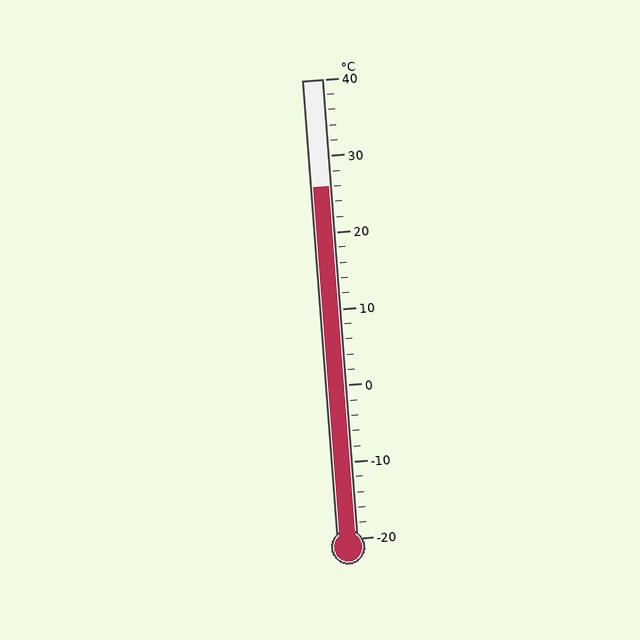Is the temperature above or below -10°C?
The temperature is above -10°C.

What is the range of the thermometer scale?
The thermometer scale ranges from -20°C to 40°C.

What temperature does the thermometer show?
The thermometer shows approximately 26°C.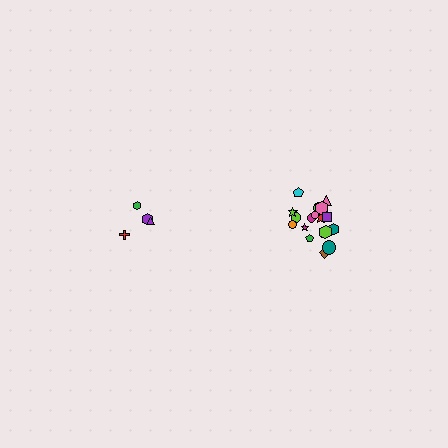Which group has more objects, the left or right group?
The right group.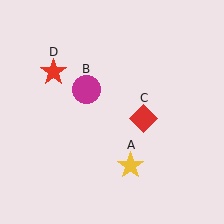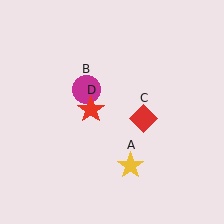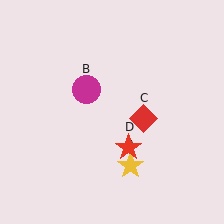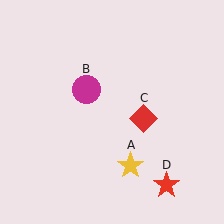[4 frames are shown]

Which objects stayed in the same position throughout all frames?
Yellow star (object A) and magenta circle (object B) and red diamond (object C) remained stationary.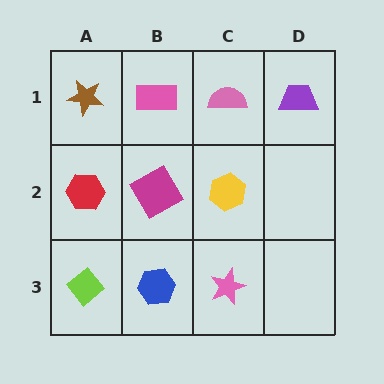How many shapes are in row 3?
3 shapes.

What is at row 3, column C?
A pink star.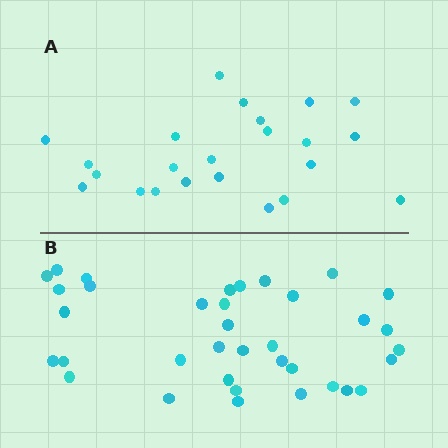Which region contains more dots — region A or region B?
Region B (the bottom region) has more dots.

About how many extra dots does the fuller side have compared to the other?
Region B has approximately 15 more dots than region A.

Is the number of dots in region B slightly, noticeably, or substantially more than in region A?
Region B has substantially more. The ratio is roughly 1.6 to 1.